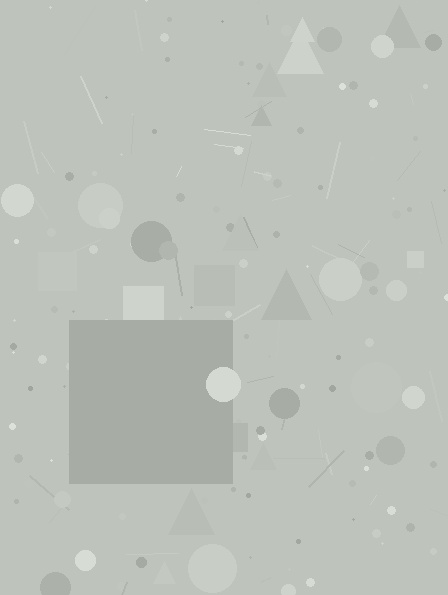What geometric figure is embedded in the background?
A square is embedded in the background.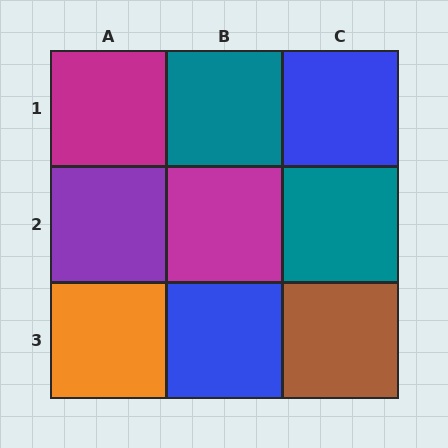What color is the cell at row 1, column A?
Magenta.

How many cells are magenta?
2 cells are magenta.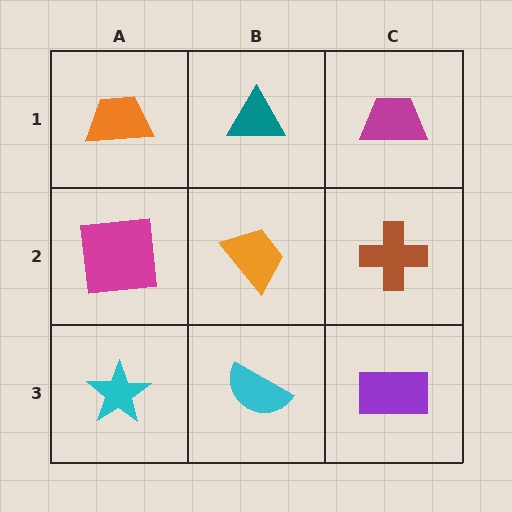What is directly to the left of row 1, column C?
A teal triangle.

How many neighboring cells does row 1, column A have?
2.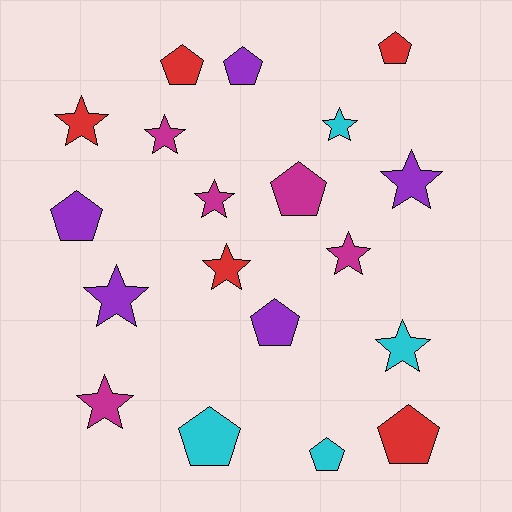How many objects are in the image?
There are 19 objects.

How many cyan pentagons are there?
There are 2 cyan pentagons.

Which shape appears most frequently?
Star, with 10 objects.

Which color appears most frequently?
Red, with 5 objects.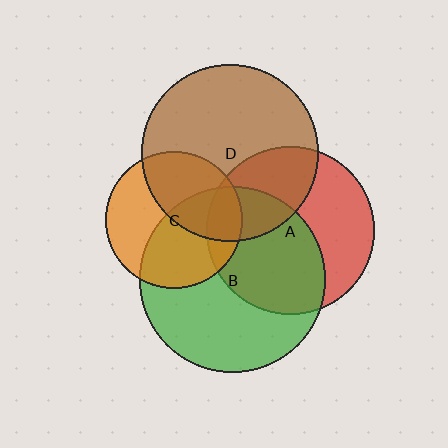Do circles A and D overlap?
Yes.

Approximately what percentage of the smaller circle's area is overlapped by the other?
Approximately 35%.